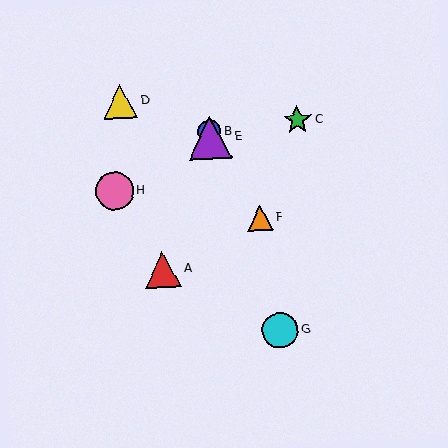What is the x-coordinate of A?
Object A is at x≈163.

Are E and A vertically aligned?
No, E is at x≈210 and A is at x≈163.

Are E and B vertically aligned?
Yes, both are at x≈210.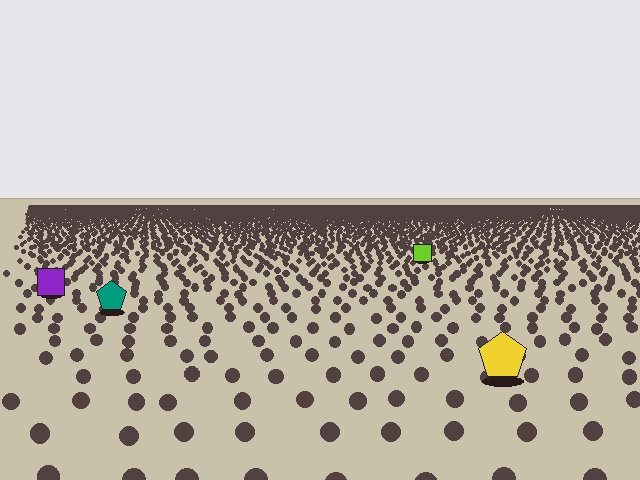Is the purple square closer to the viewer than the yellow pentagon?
No. The yellow pentagon is closer — you can tell from the texture gradient: the ground texture is coarser near it.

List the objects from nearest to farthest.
From nearest to farthest: the yellow pentagon, the teal pentagon, the purple square, the lime square.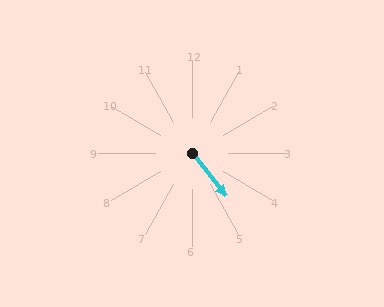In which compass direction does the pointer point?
Southeast.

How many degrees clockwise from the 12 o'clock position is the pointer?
Approximately 142 degrees.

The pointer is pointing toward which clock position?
Roughly 5 o'clock.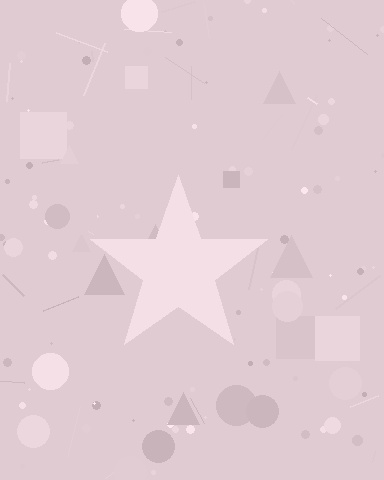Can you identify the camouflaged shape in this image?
The camouflaged shape is a star.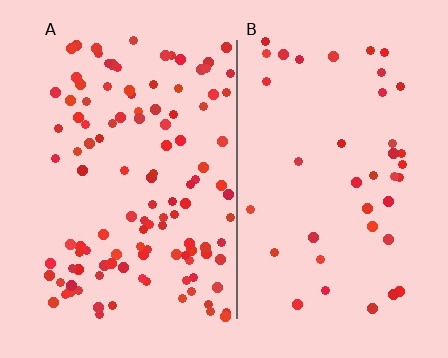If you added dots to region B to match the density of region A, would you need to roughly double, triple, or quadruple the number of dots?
Approximately triple.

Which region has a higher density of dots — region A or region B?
A (the left).